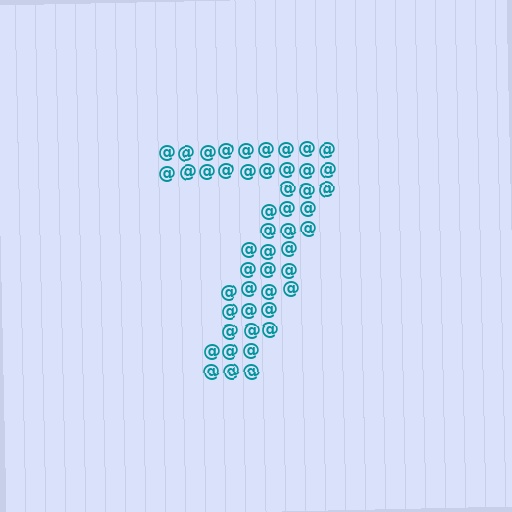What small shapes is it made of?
It is made of small at signs.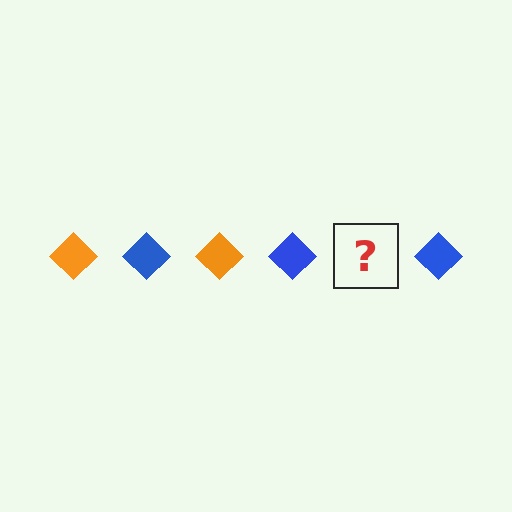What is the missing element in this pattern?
The missing element is an orange diamond.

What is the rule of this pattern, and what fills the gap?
The rule is that the pattern cycles through orange, blue diamonds. The gap should be filled with an orange diamond.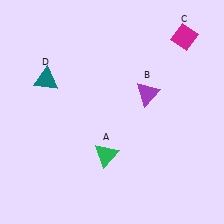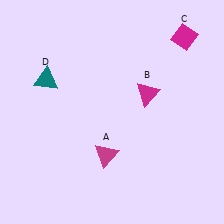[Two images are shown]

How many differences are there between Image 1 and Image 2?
There are 2 differences between the two images.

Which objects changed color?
A changed from green to magenta. B changed from purple to magenta.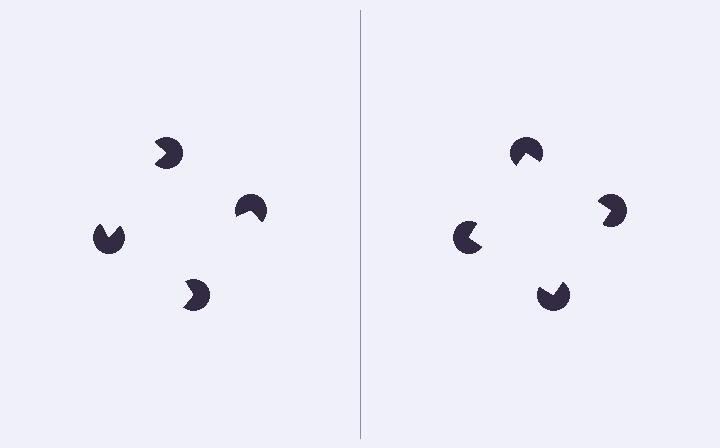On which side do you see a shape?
An illusory square appears on the right side. On the left side the wedge cuts are rotated, so no coherent shape forms.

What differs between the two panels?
The pac-man discs are positioned identically on both sides; only the wedge orientations differ. On the right they align to a square; on the left they are misaligned.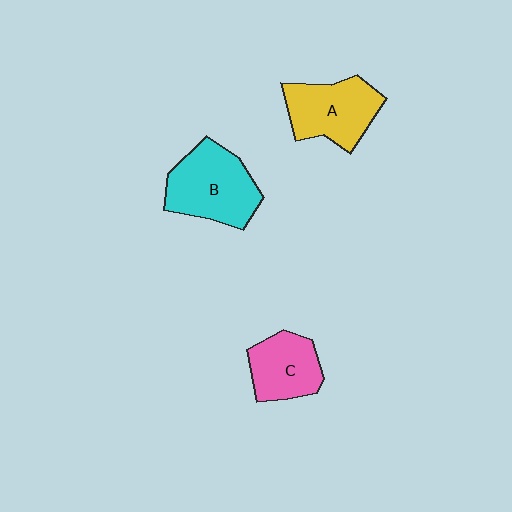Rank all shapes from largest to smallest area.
From largest to smallest: B (cyan), A (yellow), C (pink).